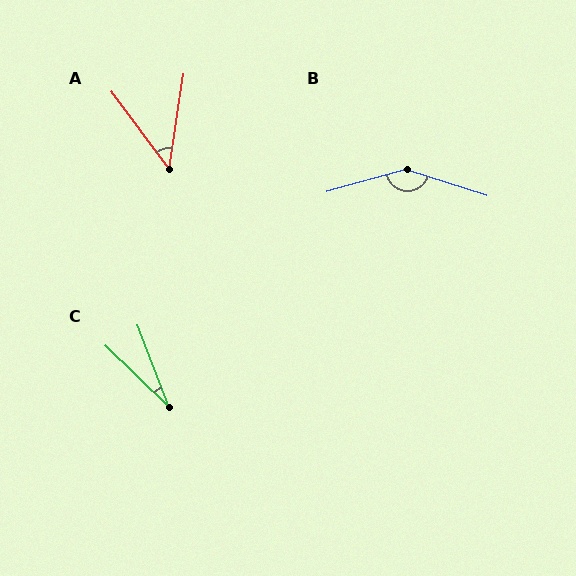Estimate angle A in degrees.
Approximately 45 degrees.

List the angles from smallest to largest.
C (25°), A (45°), B (147°).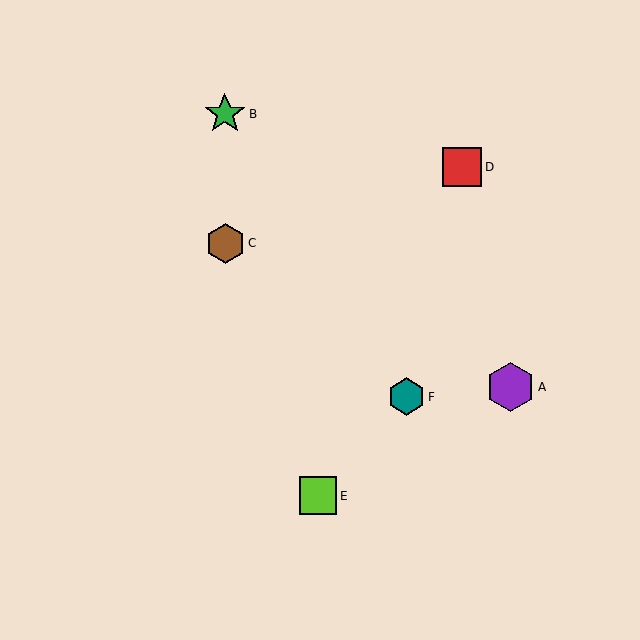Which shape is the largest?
The purple hexagon (labeled A) is the largest.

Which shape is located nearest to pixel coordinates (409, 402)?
The teal hexagon (labeled F) at (406, 397) is nearest to that location.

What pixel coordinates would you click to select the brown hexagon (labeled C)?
Click at (225, 243) to select the brown hexagon C.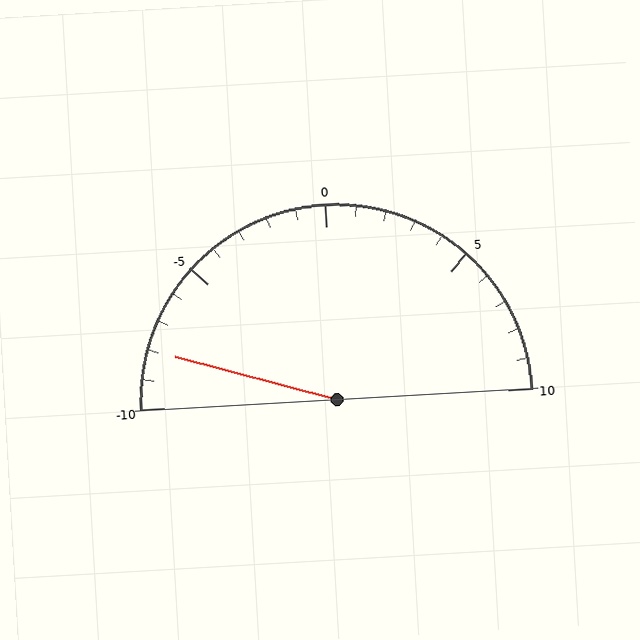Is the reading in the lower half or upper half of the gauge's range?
The reading is in the lower half of the range (-10 to 10).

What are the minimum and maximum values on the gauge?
The gauge ranges from -10 to 10.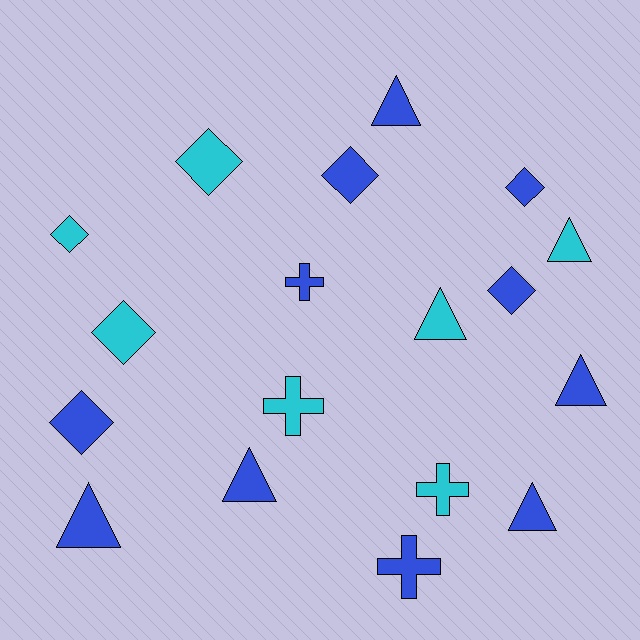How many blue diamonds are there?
There are 4 blue diamonds.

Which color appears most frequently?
Blue, with 11 objects.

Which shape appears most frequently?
Triangle, with 7 objects.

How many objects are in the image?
There are 18 objects.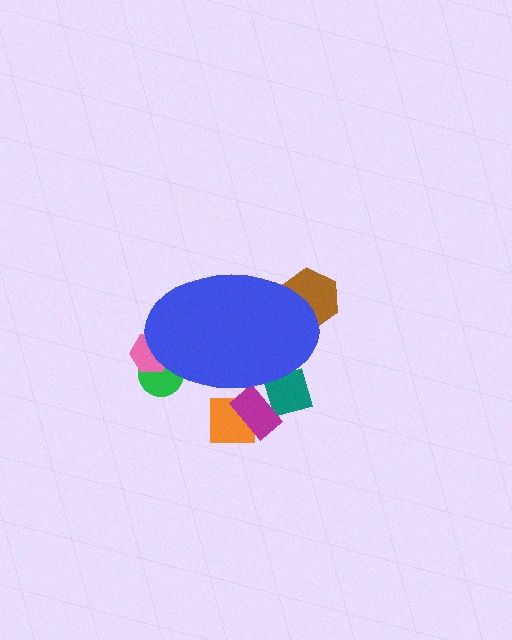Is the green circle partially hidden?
Yes, the green circle is partially hidden behind the blue ellipse.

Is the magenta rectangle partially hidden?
Yes, the magenta rectangle is partially hidden behind the blue ellipse.